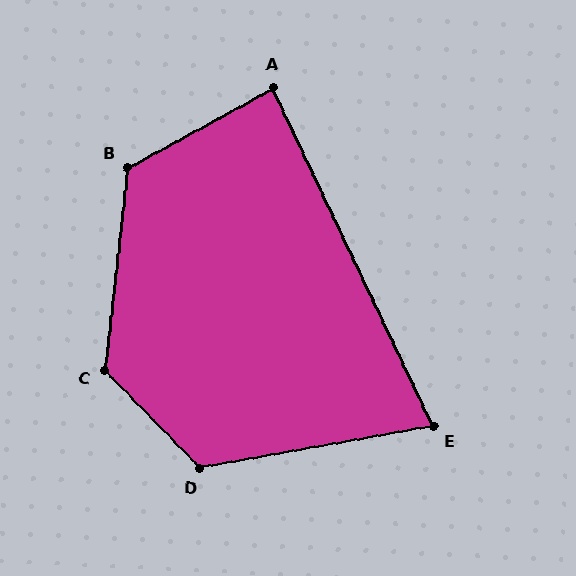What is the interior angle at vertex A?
Approximately 87 degrees (approximately right).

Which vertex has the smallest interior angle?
E, at approximately 75 degrees.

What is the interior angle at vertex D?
Approximately 124 degrees (obtuse).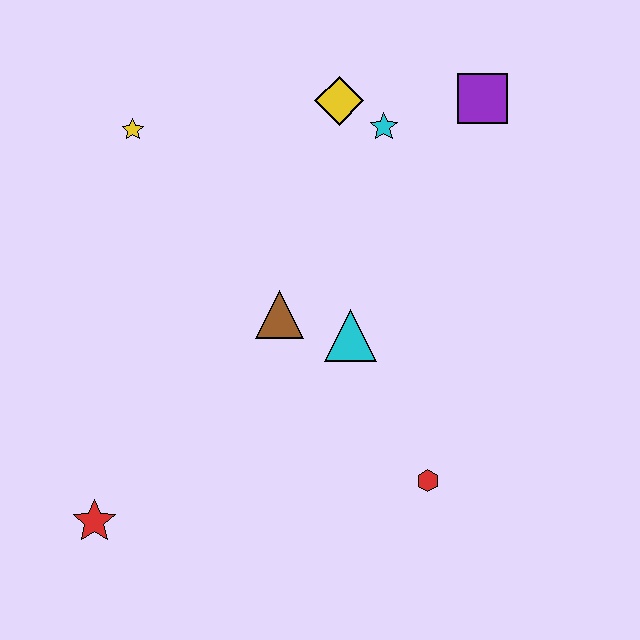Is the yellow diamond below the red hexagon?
No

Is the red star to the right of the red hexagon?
No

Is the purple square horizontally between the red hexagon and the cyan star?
No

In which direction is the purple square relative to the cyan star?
The purple square is to the right of the cyan star.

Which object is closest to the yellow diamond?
The cyan star is closest to the yellow diamond.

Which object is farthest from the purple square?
The red star is farthest from the purple square.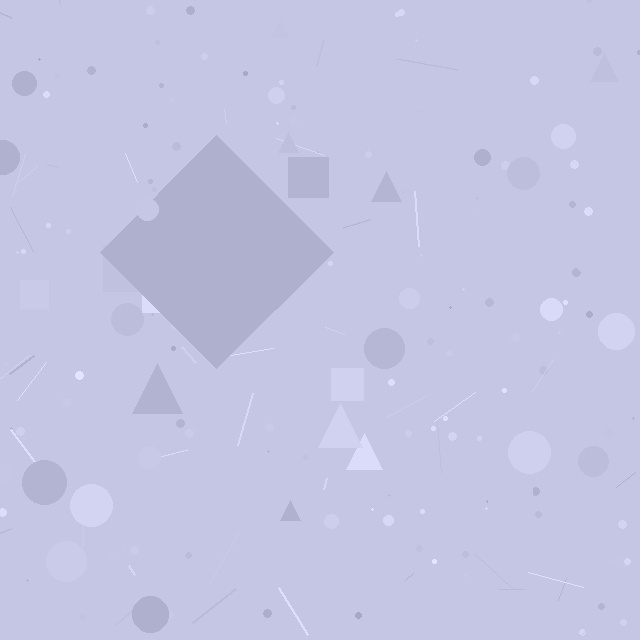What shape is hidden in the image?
A diamond is hidden in the image.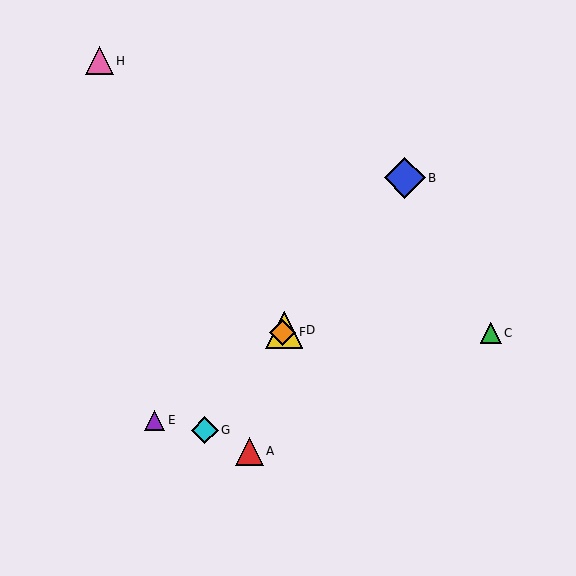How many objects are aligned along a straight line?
4 objects (B, D, F, G) are aligned along a straight line.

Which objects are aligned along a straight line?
Objects B, D, F, G are aligned along a straight line.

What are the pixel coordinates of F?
Object F is at (282, 332).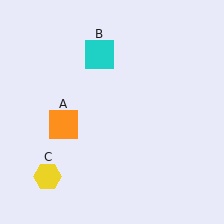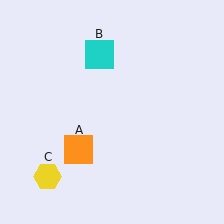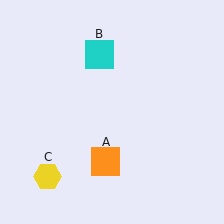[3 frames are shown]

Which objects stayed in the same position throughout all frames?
Cyan square (object B) and yellow hexagon (object C) remained stationary.